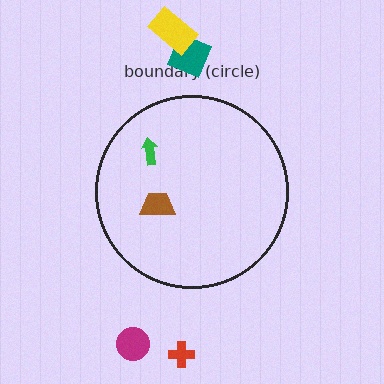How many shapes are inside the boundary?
2 inside, 4 outside.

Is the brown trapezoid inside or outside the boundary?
Inside.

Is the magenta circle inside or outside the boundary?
Outside.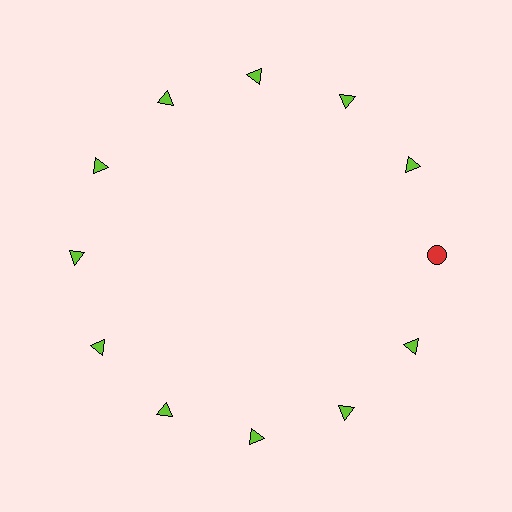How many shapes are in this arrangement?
There are 12 shapes arranged in a ring pattern.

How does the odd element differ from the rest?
It differs in both color (red instead of lime) and shape (circle instead of triangle).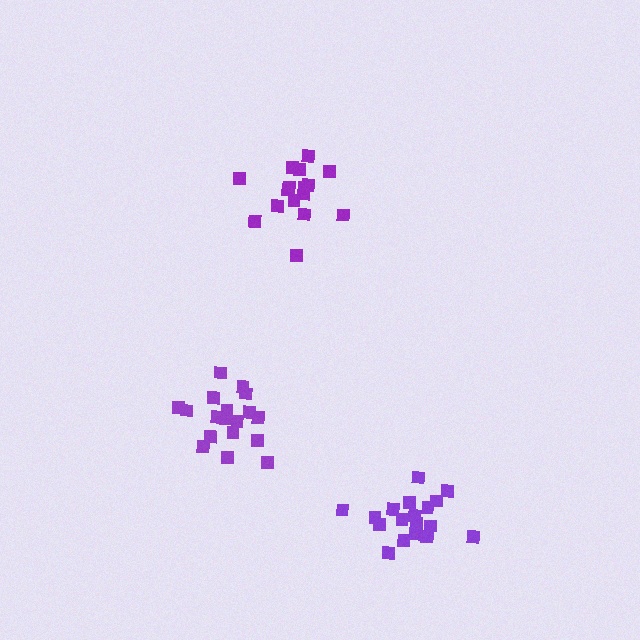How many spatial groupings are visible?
There are 3 spatial groupings.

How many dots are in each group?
Group 1: 18 dots, Group 2: 18 dots, Group 3: 16 dots (52 total).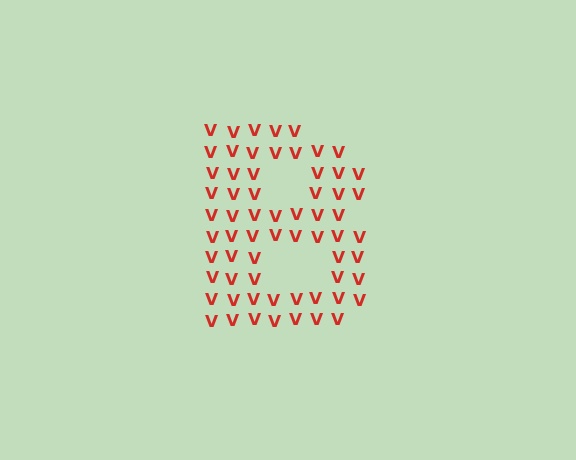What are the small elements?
The small elements are letter V's.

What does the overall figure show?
The overall figure shows the letter B.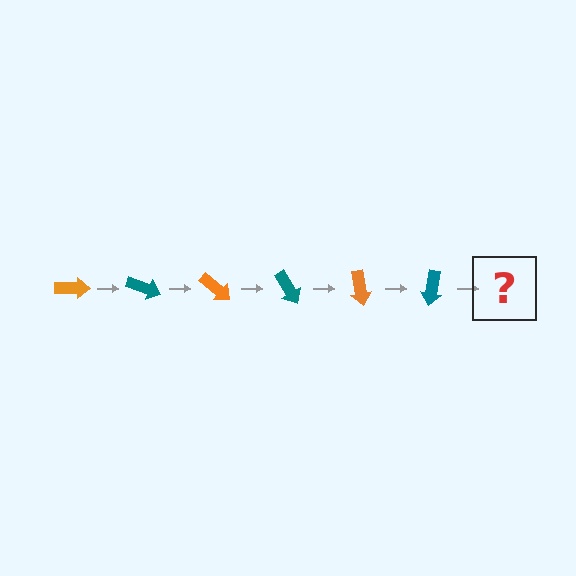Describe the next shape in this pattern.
It should be an orange arrow, rotated 120 degrees from the start.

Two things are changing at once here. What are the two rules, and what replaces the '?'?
The two rules are that it rotates 20 degrees each step and the color cycles through orange and teal. The '?' should be an orange arrow, rotated 120 degrees from the start.